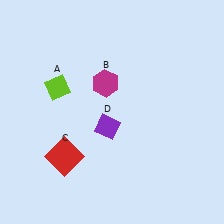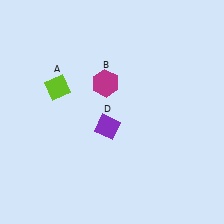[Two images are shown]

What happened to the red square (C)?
The red square (C) was removed in Image 2. It was in the bottom-left area of Image 1.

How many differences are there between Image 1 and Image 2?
There is 1 difference between the two images.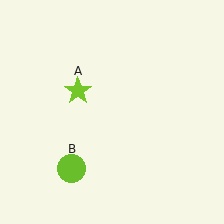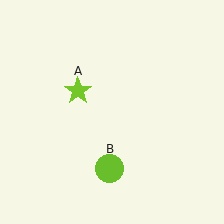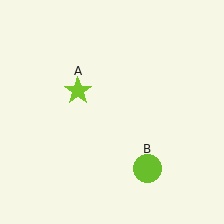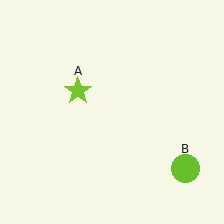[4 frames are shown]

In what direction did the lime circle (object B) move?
The lime circle (object B) moved right.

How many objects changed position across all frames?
1 object changed position: lime circle (object B).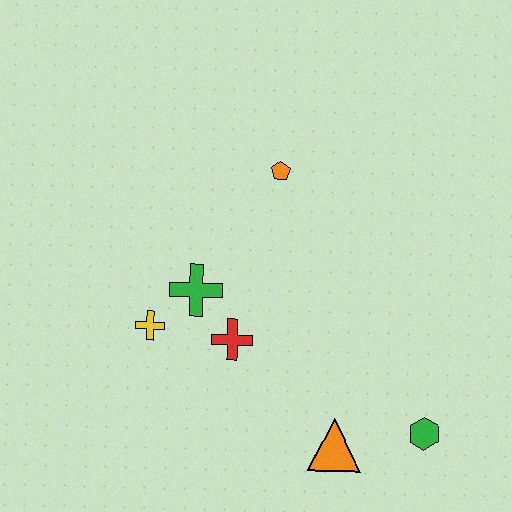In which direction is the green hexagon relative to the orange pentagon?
The green hexagon is below the orange pentagon.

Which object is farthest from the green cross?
The green hexagon is farthest from the green cross.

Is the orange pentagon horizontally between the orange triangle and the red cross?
Yes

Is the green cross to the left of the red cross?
Yes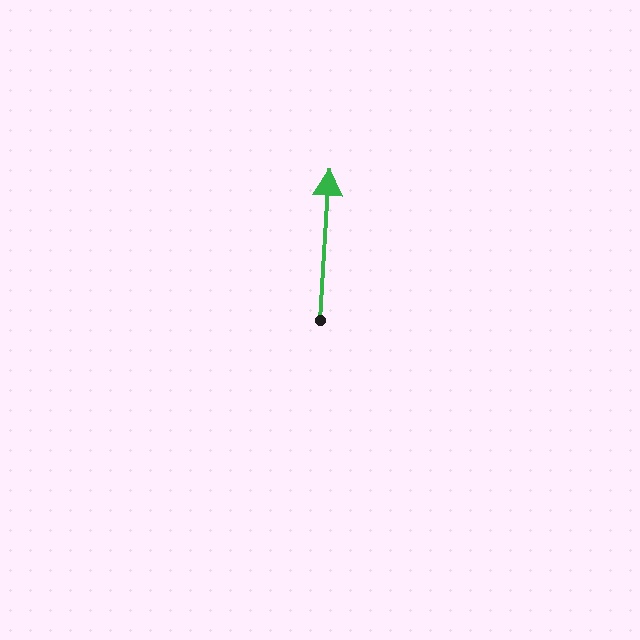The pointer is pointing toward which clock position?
Roughly 12 o'clock.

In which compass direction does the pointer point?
North.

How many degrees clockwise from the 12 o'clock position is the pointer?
Approximately 3 degrees.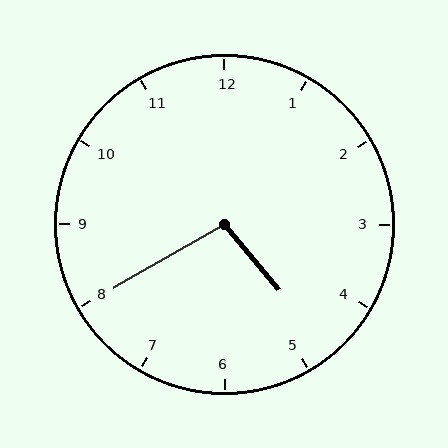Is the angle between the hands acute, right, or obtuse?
It is obtuse.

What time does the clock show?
4:40.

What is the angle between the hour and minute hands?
Approximately 100 degrees.